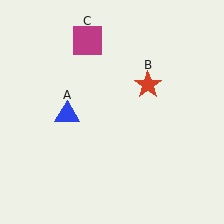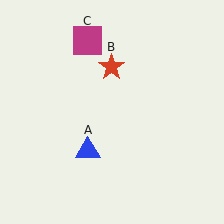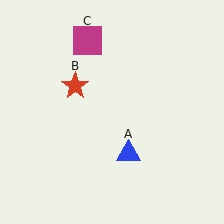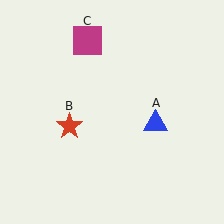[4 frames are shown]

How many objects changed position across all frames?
2 objects changed position: blue triangle (object A), red star (object B).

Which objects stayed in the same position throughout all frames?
Magenta square (object C) remained stationary.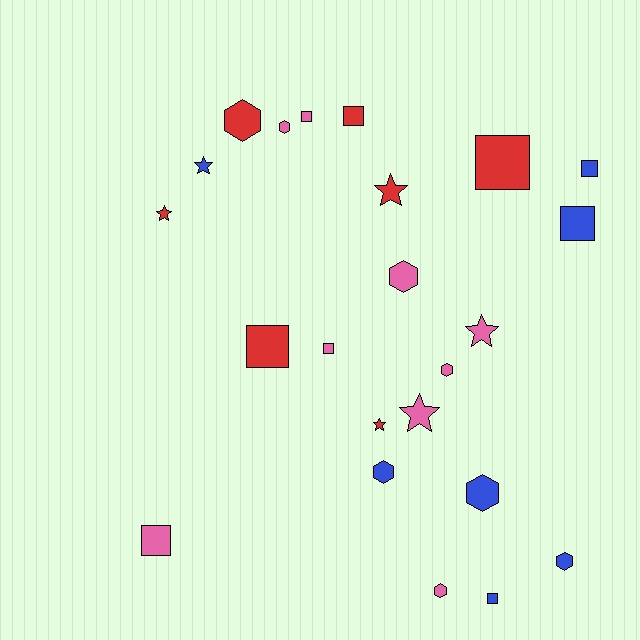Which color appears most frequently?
Pink, with 9 objects.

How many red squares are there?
There are 3 red squares.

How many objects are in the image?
There are 23 objects.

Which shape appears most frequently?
Square, with 9 objects.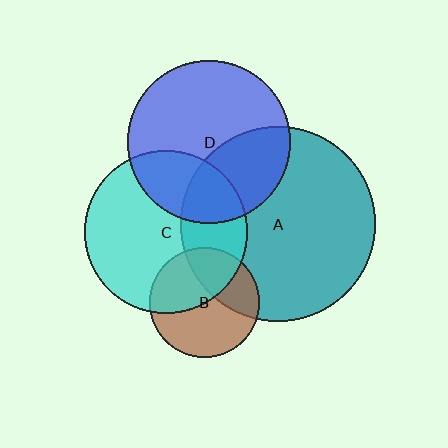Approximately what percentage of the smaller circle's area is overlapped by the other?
Approximately 35%.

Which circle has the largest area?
Circle A (teal).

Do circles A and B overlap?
Yes.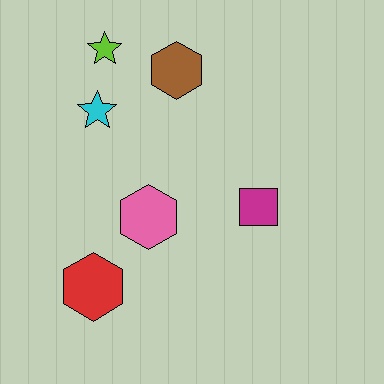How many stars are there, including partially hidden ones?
There are 2 stars.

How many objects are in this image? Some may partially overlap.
There are 6 objects.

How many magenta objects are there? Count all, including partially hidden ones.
There is 1 magenta object.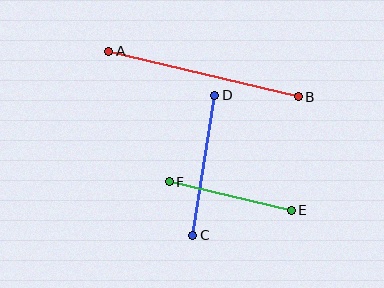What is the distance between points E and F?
The distance is approximately 125 pixels.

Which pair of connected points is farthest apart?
Points A and B are farthest apart.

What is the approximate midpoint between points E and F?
The midpoint is at approximately (230, 196) pixels.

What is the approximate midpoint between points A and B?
The midpoint is at approximately (204, 74) pixels.